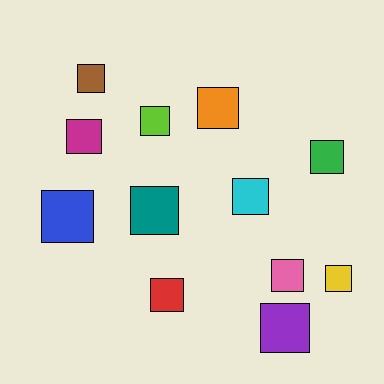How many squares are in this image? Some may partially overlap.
There are 12 squares.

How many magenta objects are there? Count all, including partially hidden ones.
There is 1 magenta object.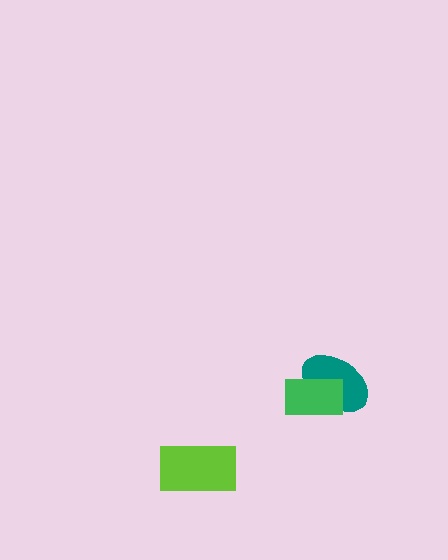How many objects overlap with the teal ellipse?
1 object overlaps with the teal ellipse.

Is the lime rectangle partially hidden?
No, no other shape covers it.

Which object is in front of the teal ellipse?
The green rectangle is in front of the teal ellipse.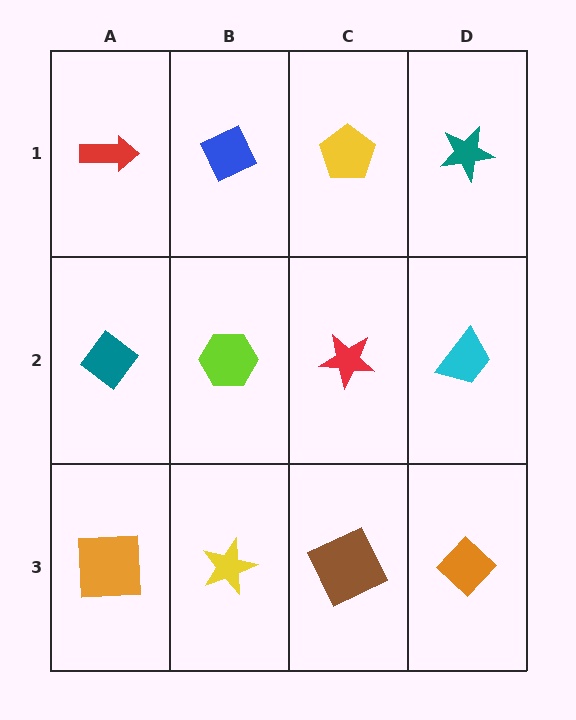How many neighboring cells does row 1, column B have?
3.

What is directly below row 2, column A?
An orange square.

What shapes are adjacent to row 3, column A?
A teal diamond (row 2, column A), a yellow star (row 3, column B).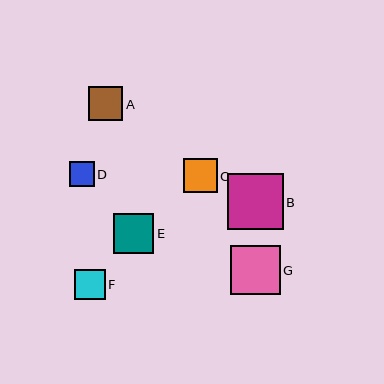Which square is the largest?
Square B is the largest with a size of approximately 56 pixels.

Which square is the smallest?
Square D is the smallest with a size of approximately 25 pixels.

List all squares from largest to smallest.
From largest to smallest: B, G, E, A, C, F, D.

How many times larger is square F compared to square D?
Square F is approximately 1.2 times the size of square D.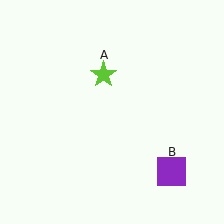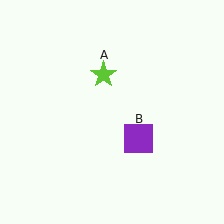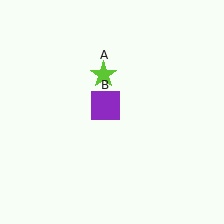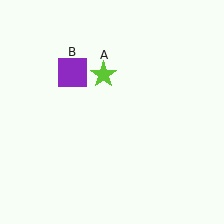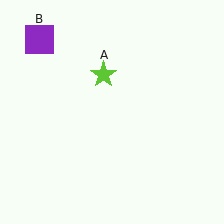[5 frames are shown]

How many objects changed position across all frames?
1 object changed position: purple square (object B).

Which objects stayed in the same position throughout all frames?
Lime star (object A) remained stationary.